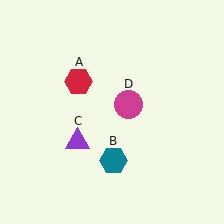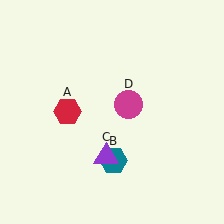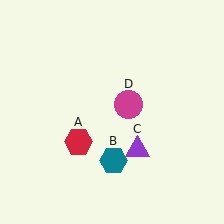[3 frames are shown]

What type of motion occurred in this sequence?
The red hexagon (object A), purple triangle (object C) rotated counterclockwise around the center of the scene.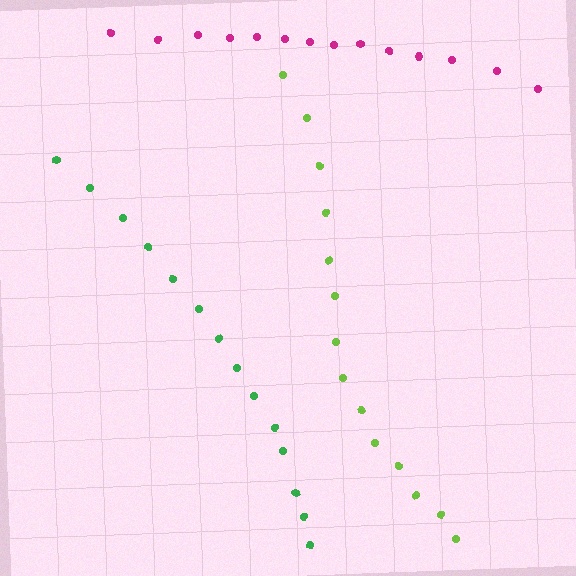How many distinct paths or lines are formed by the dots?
There are 3 distinct paths.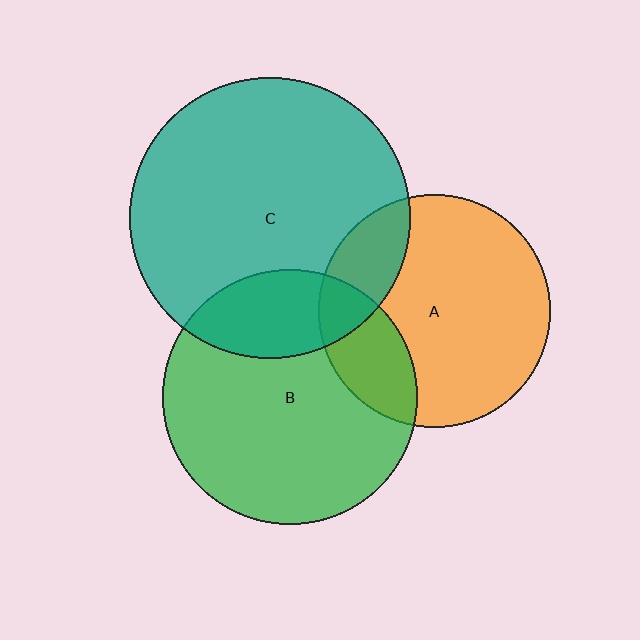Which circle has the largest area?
Circle C (teal).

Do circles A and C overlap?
Yes.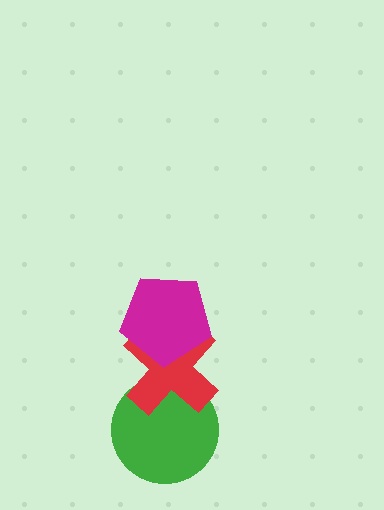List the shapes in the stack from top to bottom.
From top to bottom: the magenta pentagon, the red cross, the green circle.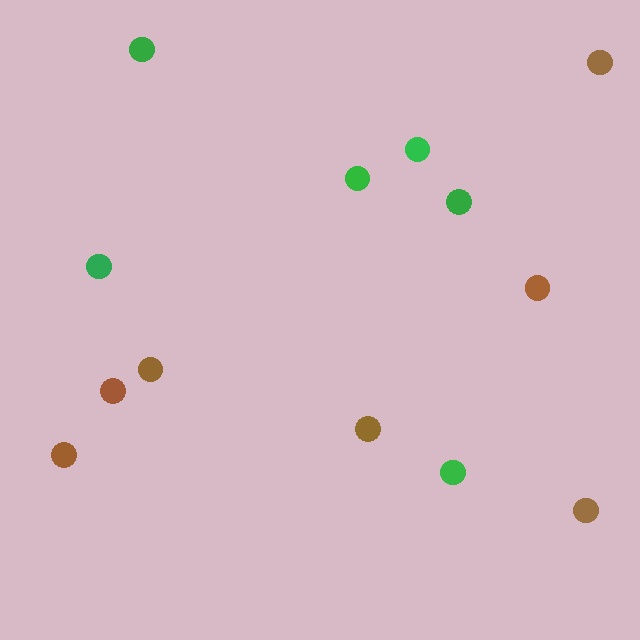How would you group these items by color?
There are 2 groups: one group of brown circles (7) and one group of green circles (6).